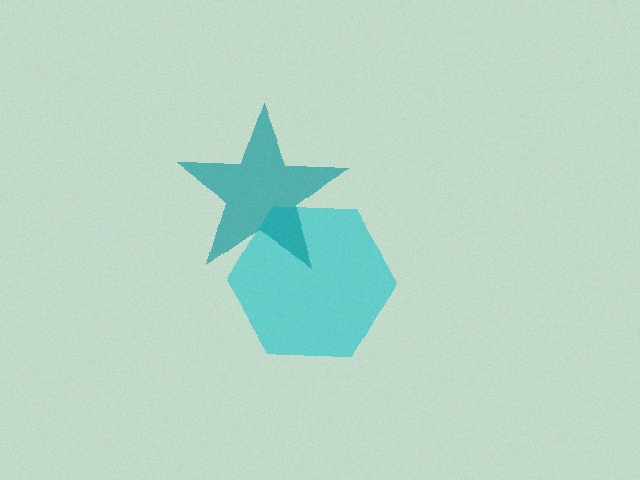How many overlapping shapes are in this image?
There are 2 overlapping shapes in the image.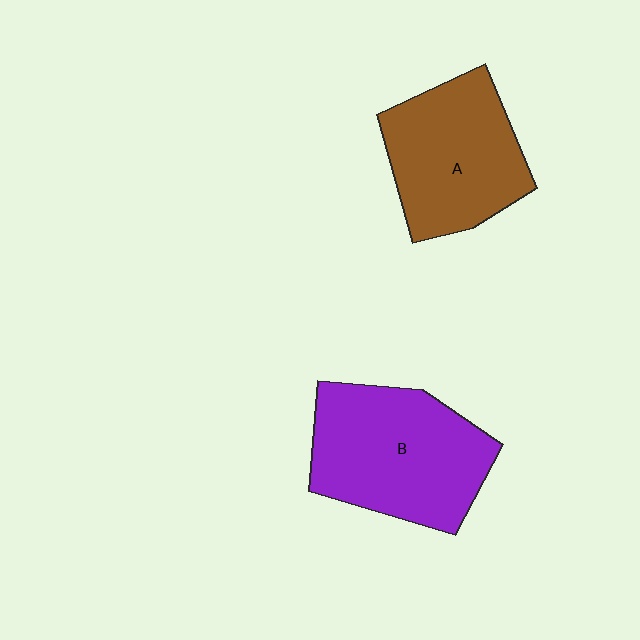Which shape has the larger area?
Shape B (purple).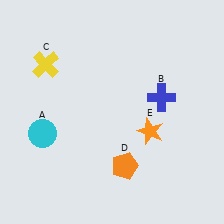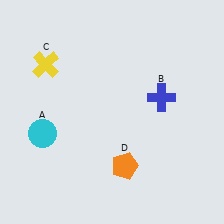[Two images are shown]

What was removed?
The orange star (E) was removed in Image 2.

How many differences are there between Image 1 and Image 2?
There is 1 difference between the two images.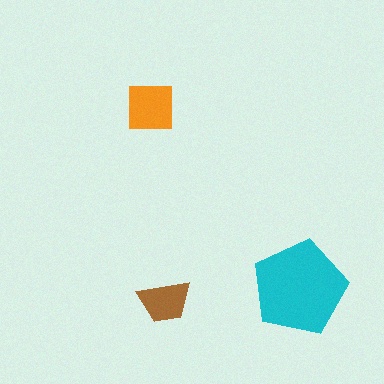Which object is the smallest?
The brown trapezoid.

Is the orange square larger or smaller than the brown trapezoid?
Larger.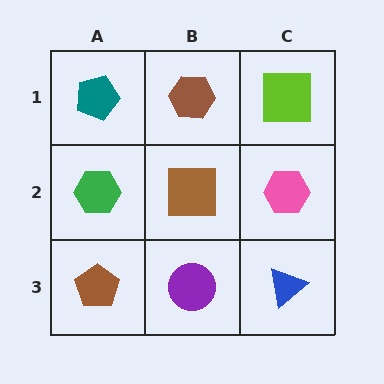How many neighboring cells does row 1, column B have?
3.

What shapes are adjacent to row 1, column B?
A brown square (row 2, column B), a teal pentagon (row 1, column A), a lime square (row 1, column C).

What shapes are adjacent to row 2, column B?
A brown hexagon (row 1, column B), a purple circle (row 3, column B), a green hexagon (row 2, column A), a pink hexagon (row 2, column C).